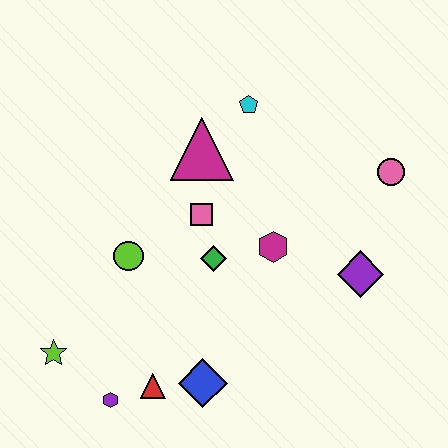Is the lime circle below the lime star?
No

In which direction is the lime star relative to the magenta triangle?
The lime star is below the magenta triangle.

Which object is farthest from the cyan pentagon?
The purple hexagon is farthest from the cyan pentagon.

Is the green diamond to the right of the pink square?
Yes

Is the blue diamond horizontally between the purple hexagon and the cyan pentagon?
Yes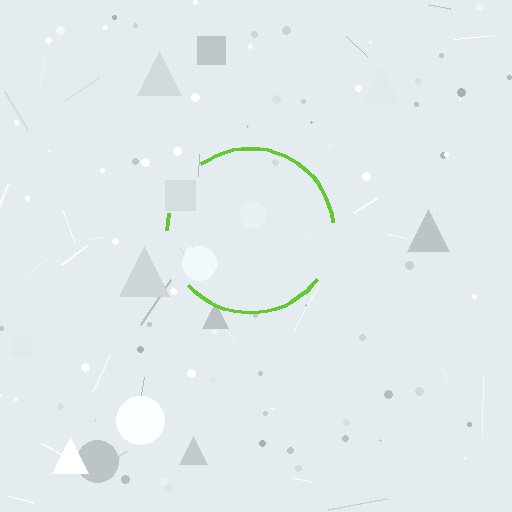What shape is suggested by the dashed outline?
The dashed outline suggests a circle.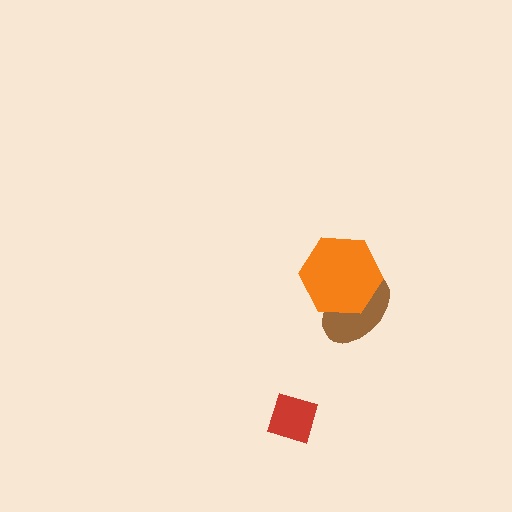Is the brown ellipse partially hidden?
Yes, it is partially covered by another shape.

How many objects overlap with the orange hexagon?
1 object overlaps with the orange hexagon.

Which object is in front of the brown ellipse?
The orange hexagon is in front of the brown ellipse.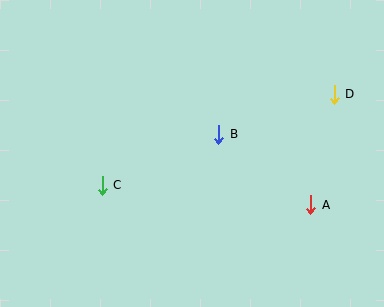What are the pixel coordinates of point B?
Point B is at (219, 134).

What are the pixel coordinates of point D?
Point D is at (334, 94).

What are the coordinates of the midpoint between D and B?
The midpoint between D and B is at (276, 114).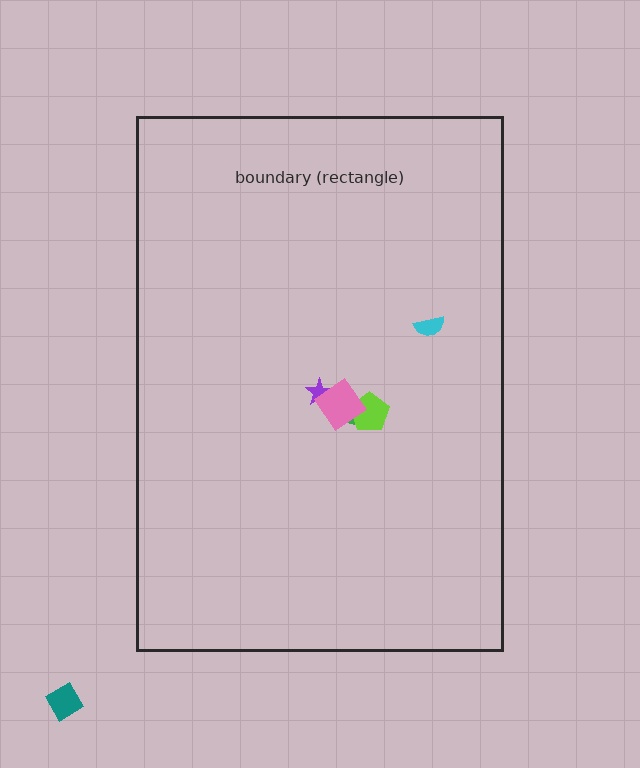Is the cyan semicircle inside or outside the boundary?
Inside.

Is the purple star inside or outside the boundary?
Inside.